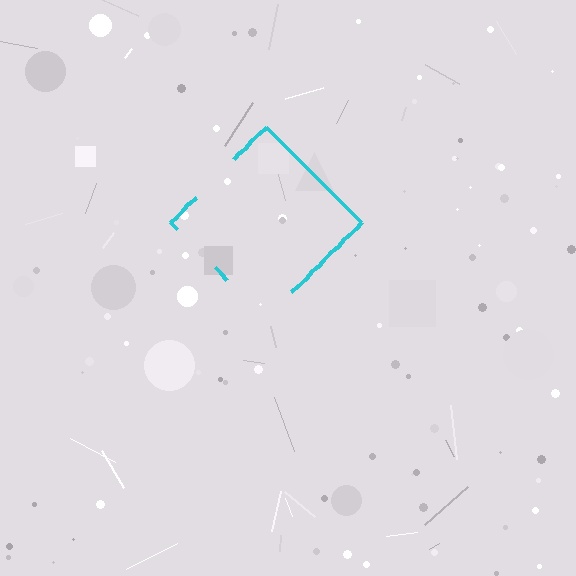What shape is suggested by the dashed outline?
The dashed outline suggests a diamond.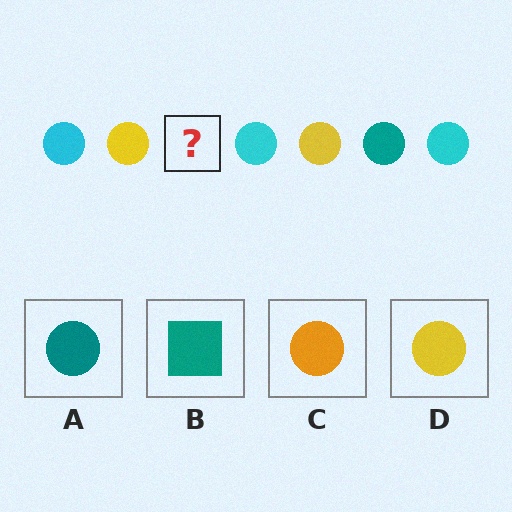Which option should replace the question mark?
Option A.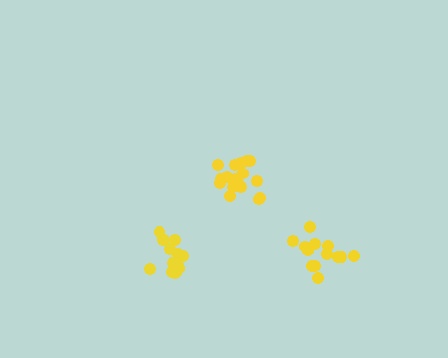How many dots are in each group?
Group 1: 13 dots, Group 2: 17 dots, Group 3: 15 dots (45 total).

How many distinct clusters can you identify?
There are 3 distinct clusters.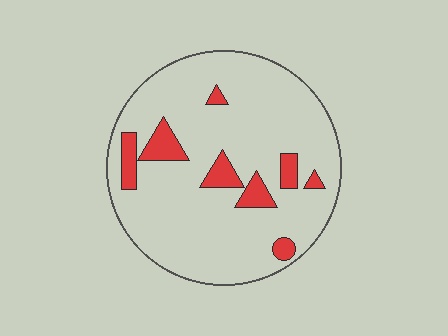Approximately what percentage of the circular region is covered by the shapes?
Approximately 15%.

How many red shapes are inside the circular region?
8.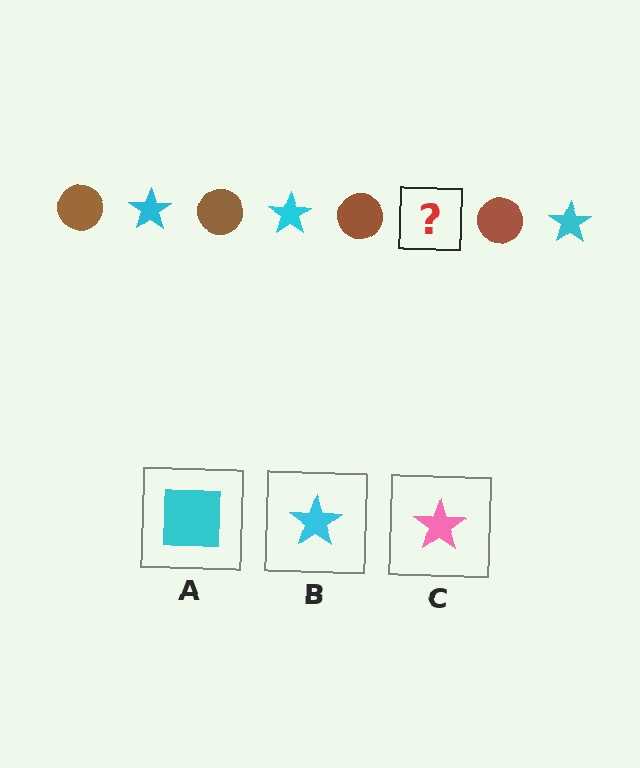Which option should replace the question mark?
Option B.